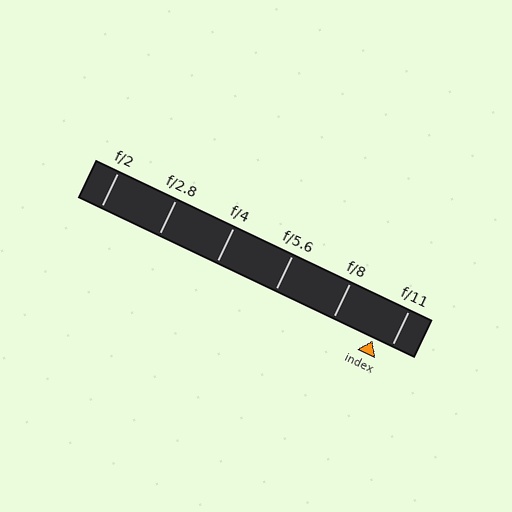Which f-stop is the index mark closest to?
The index mark is closest to f/11.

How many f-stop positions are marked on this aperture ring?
There are 6 f-stop positions marked.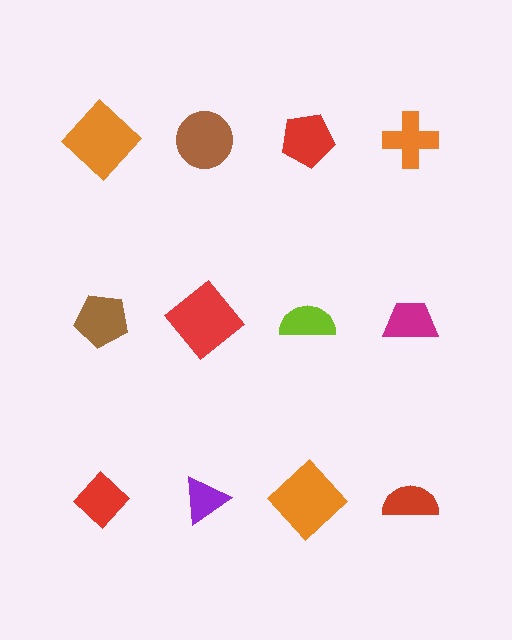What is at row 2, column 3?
A lime semicircle.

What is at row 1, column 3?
A red pentagon.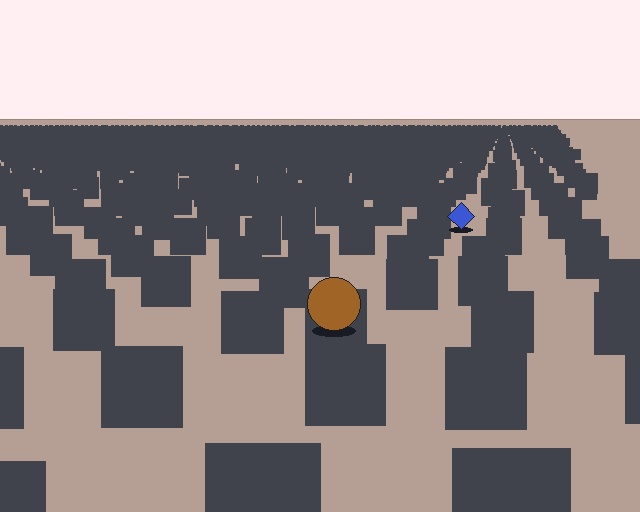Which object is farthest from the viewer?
The blue diamond is farthest from the viewer. It appears smaller and the ground texture around it is denser.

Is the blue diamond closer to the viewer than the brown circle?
No. The brown circle is closer — you can tell from the texture gradient: the ground texture is coarser near it.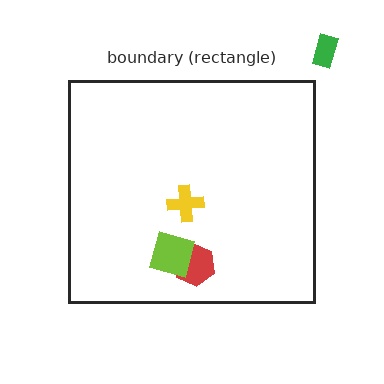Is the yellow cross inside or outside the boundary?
Inside.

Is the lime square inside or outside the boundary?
Inside.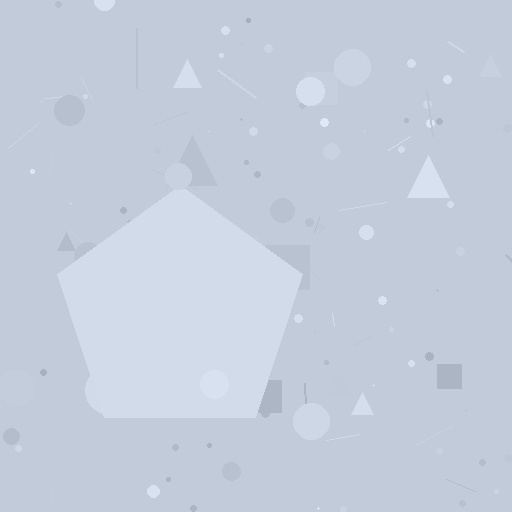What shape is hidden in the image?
A pentagon is hidden in the image.